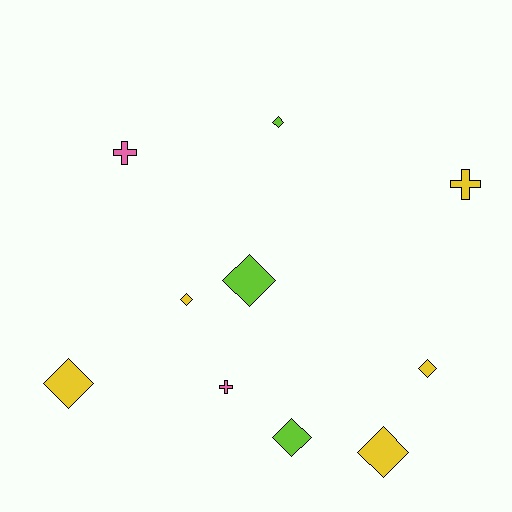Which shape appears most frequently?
Diamond, with 7 objects.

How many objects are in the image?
There are 10 objects.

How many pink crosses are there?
There are 2 pink crosses.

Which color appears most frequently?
Yellow, with 5 objects.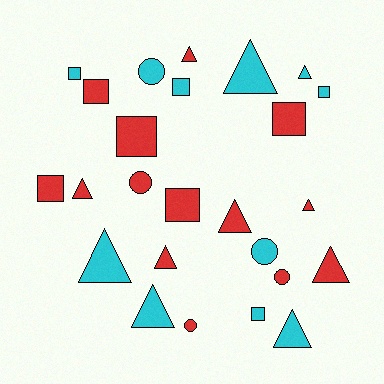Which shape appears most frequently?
Triangle, with 11 objects.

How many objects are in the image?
There are 25 objects.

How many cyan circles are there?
There are 2 cyan circles.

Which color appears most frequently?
Red, with 14 objects.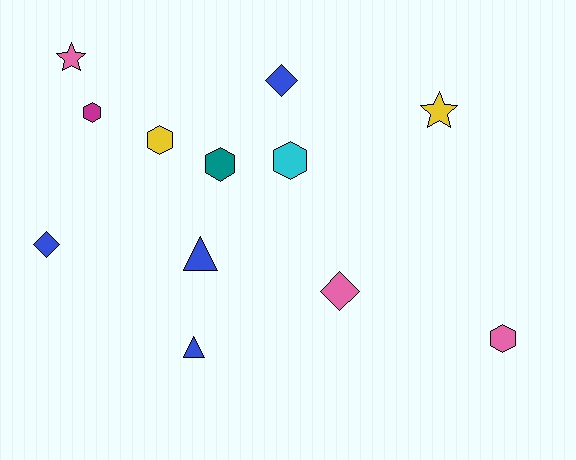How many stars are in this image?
There are 2 stars.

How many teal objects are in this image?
There is 1 teal object.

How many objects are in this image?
There are 12 objects.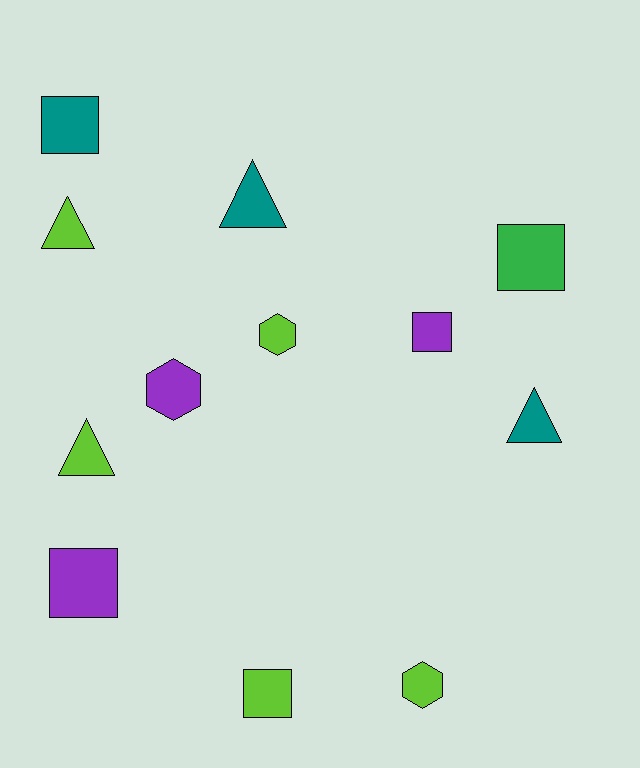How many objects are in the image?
There are 12 objects.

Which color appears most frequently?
Lime, with 5 objects.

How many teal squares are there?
There is 1 teal square.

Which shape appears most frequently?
Square, with 5 objects.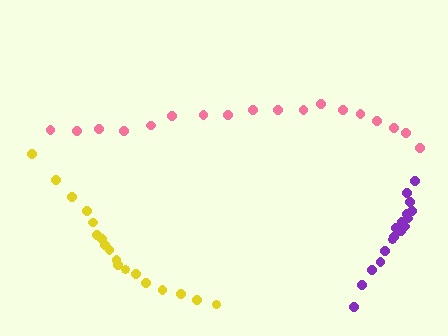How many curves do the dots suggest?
There are 3 distinct paths.